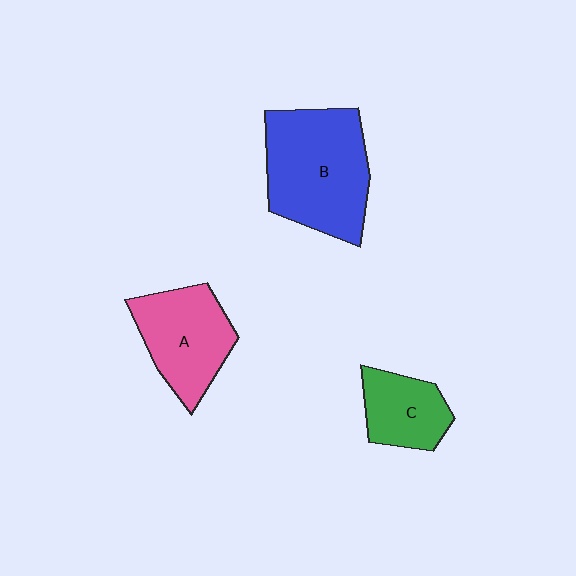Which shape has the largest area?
Shape B (blue).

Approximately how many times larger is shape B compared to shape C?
Approximately 2.1 times.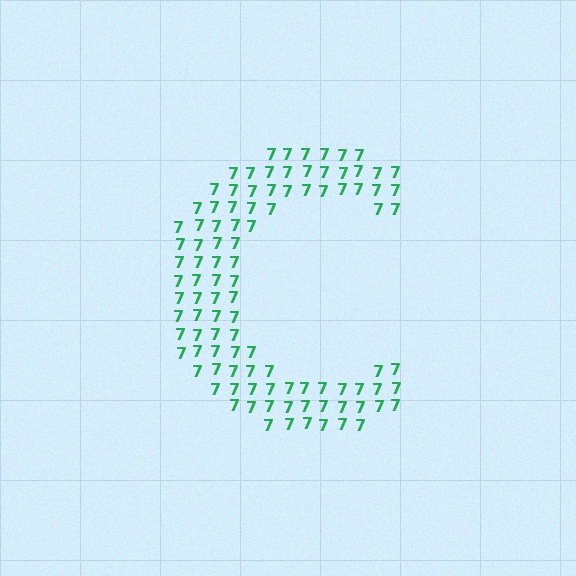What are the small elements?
The small elements are digit 7's.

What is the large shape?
The large shape is the letter C.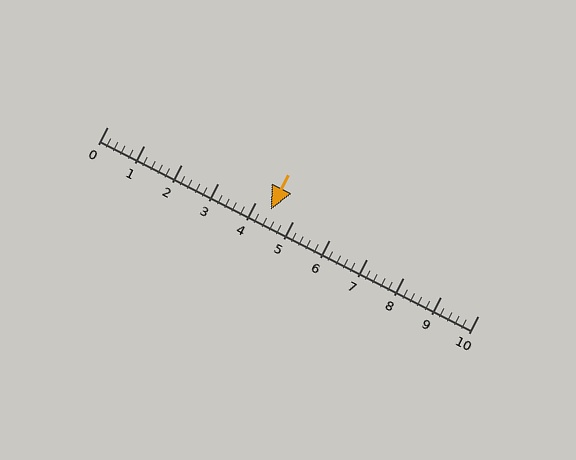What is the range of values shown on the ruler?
The ruler shows values from 0 to 10.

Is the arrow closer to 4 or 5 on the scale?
The arrow is closer to 4.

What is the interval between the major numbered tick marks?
The major tick marks are spaced 1 units apart.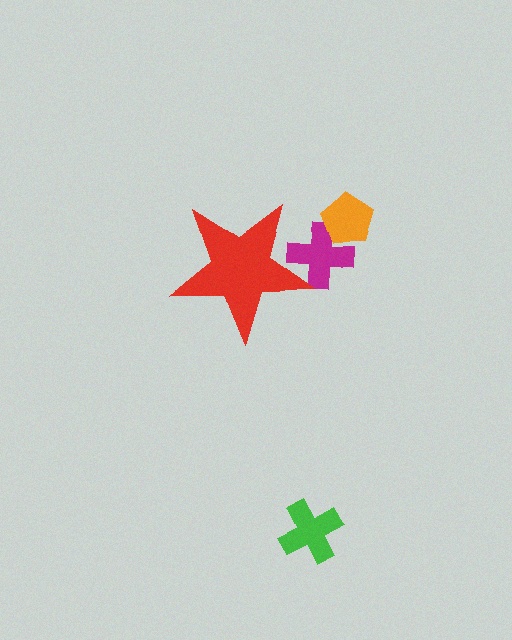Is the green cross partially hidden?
No, the green cross is fully visible.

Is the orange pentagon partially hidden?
No, the orange pentagon is fully visible.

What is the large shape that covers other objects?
A red star.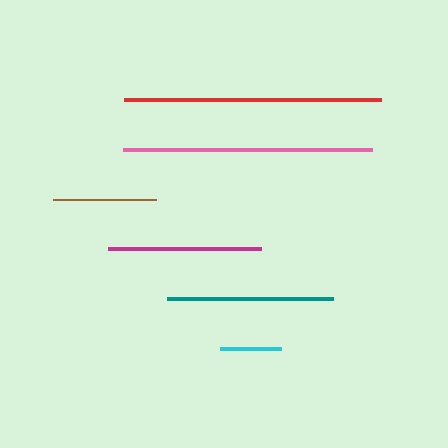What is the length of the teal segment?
The teal segment is approximately 166 pixels long.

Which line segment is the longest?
The red line is the longest at approximately 257 pixels.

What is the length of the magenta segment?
The magenta segment is approximately 154 pixels long.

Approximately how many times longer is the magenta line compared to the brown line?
The magenta line is approximately 1.5 times the length of the brown line.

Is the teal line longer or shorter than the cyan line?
The teal line is longer than the cyan line.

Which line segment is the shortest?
The cyan line is the shortest at approximately 61 pixels.